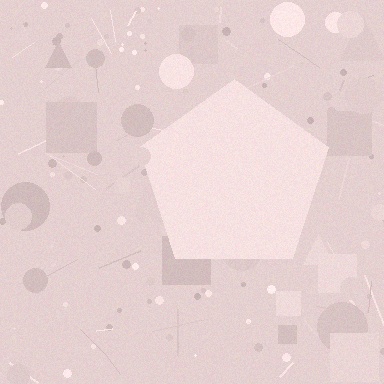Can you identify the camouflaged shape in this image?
The camouflaged shape is a pentagon.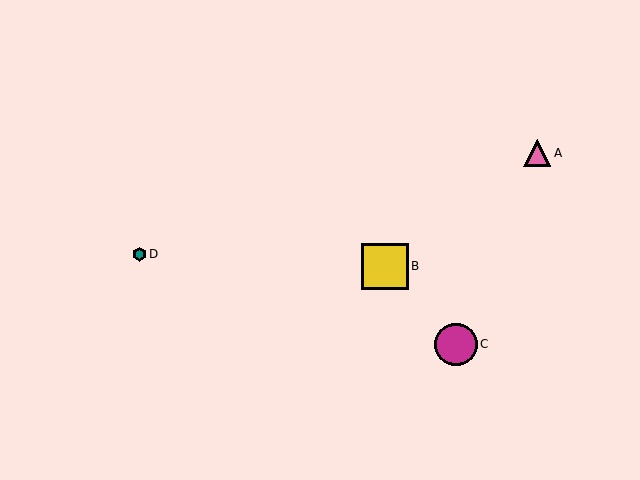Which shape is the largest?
The yellow square (labeled B) is the largest.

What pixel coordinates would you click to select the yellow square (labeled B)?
Click at (385, 266) to select the yellow square B.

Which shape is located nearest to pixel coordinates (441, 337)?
The magenta circle (labeled C) at (456, 344) is nearest to that location.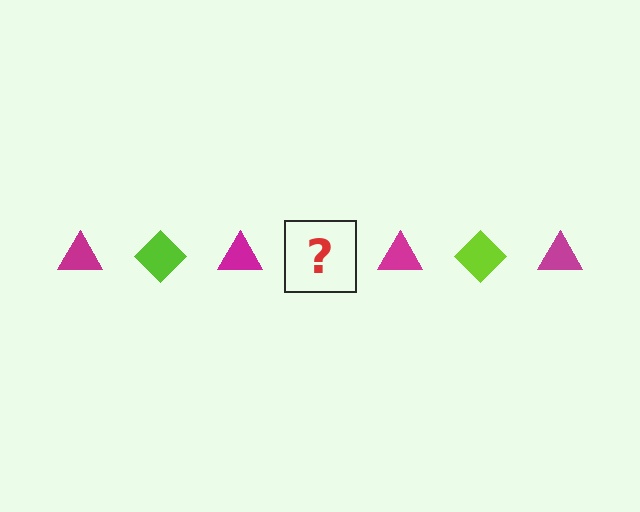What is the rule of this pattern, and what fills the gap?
The rule is that the pattern alternates between magenta triangle and lime diamond. The gap should be filled with a lime diamond.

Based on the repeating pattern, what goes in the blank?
The blank should be a lime diamond.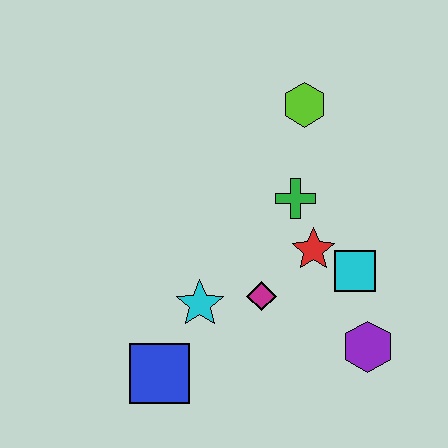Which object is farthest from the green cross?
The blue square is farthest from the green cross.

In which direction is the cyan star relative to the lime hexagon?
The cyan star is below the lime hexagon.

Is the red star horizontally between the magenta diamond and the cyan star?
No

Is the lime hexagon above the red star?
Yes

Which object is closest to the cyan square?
The red star is closest to the cyan square.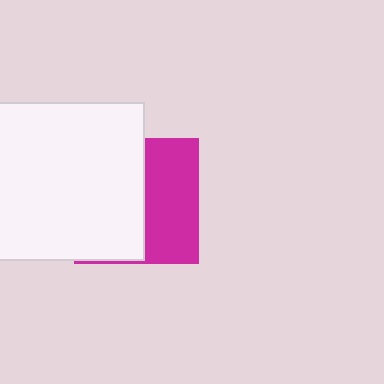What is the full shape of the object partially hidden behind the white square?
The partially hidden object is a magenta square.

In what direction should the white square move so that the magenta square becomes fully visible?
The white square should move left. That is the shortest direction to clear the overlap and leave the magenta square fully visible.